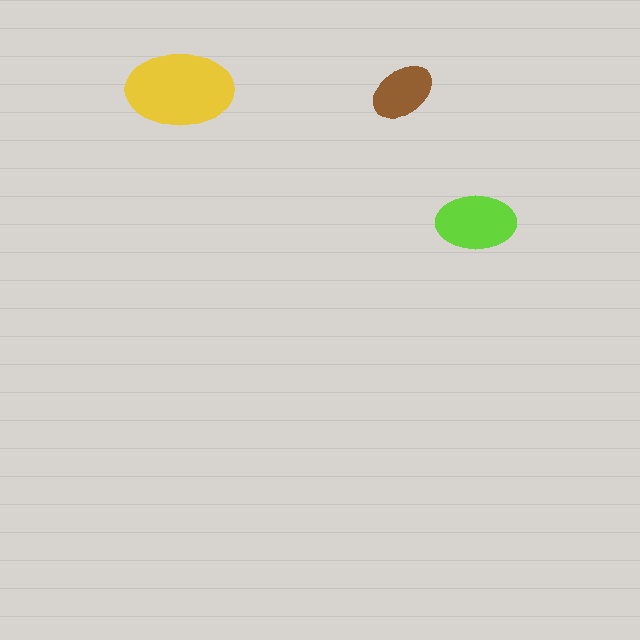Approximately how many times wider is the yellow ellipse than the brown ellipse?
About 1.5 times wider.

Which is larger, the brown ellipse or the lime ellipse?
The lime one.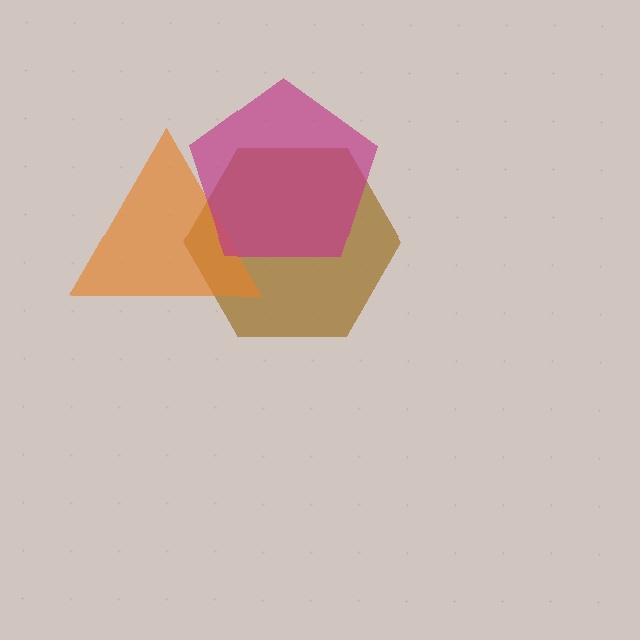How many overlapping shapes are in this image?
There are 3 overlapping shapes in the image.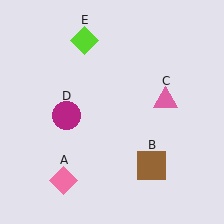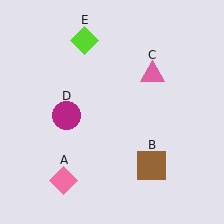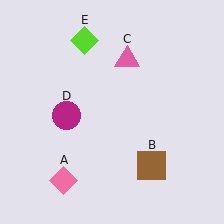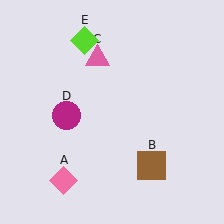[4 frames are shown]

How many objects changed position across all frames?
1 object changed position: pink triangle (object C).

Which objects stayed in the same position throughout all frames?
Pink diamond (object A) and brown square (object B) and magenta circle (object D) and lime diamond (object E) remained stationary.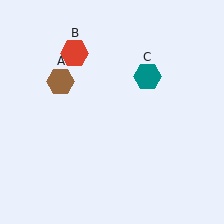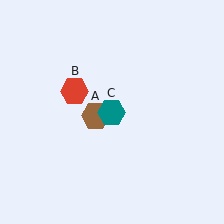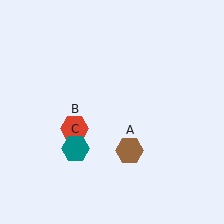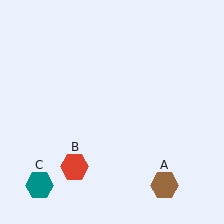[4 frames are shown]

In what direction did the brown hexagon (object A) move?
The brown hexagon (object A) moved down and to the right.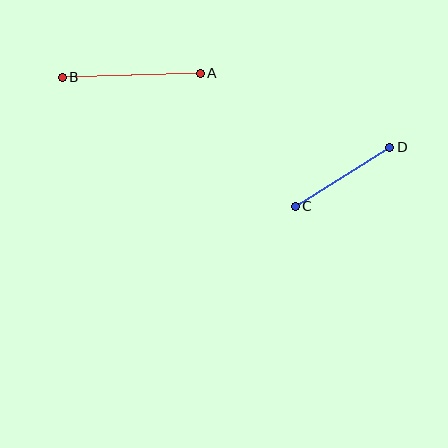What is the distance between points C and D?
The distance is approximately 111 pixels.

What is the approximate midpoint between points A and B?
The midpoint is at approximately (131, 75) pixels.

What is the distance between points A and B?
The distance is approximately 138 pixels.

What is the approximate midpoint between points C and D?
The midpoint is at approximately (343, 177) pixels.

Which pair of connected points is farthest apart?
Points A and B are farthest apart.